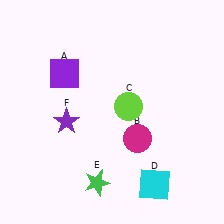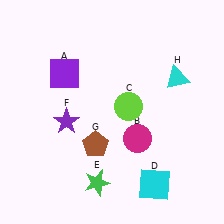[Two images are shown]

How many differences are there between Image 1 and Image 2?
There are 2 differences between the two images.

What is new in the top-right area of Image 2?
A cyan triangle (H) was added in the top-right area of Image 2.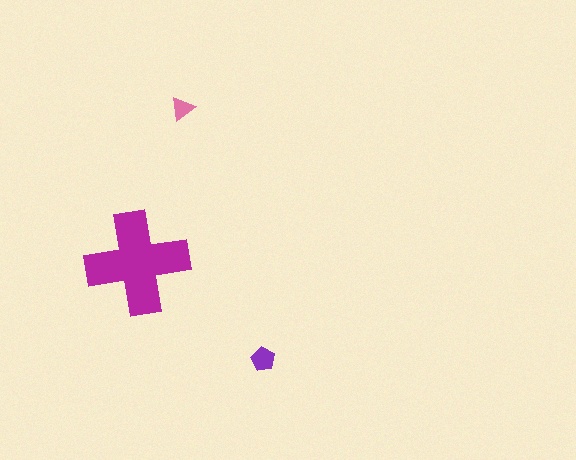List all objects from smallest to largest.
The pink triangle, the purple pentagon, the magenta cross.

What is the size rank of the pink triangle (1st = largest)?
3rd.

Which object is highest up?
The pink triangle is topmost.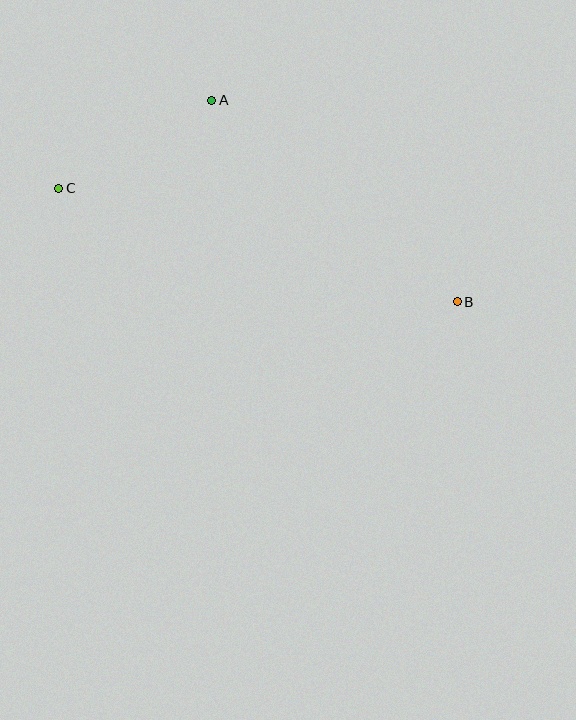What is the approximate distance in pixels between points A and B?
The distance between A and B is approximately 318 pixels.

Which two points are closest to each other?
Points A and C are closest to each other.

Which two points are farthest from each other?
Points B and C are farthest from each other.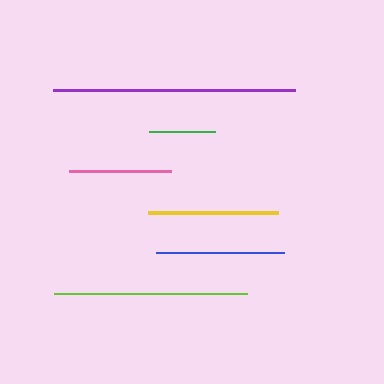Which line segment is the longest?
The purple line is the longest at approximately 243 pixels.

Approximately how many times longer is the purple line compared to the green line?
The purple line is approximately 3.7 times the length of the green line.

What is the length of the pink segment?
The pink segment is approximately 102 pixels long.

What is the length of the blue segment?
The blue segment is approximately 128 pixels long.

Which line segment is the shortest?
The green line is the shortest at approximately 66 pixels.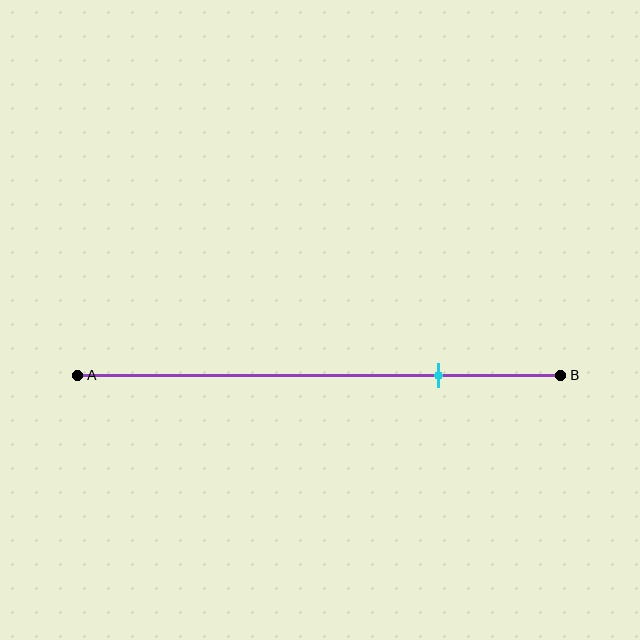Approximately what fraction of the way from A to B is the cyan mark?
The cyan mark is approximately 75% of the way from A to B.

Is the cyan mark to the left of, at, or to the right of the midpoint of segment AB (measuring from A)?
The cyan mark is to the right of the midpoint of segment AB.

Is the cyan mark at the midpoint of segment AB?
No, the mark is at about 75% from A, not at the 50% midpoint.